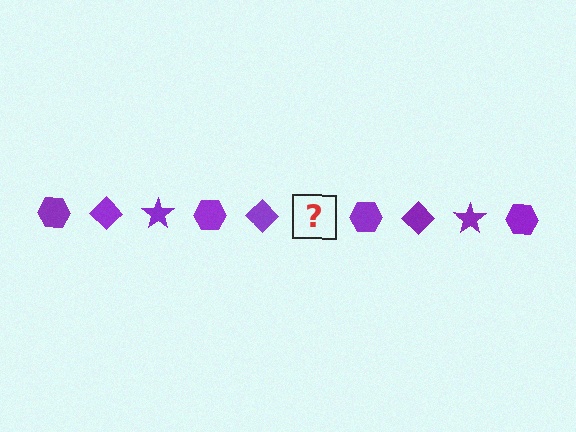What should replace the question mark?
The question mark should be replaced with a purple star.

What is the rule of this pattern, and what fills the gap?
The rule is that the pattern cycles through hexagon, diamond, star shapes in purple. The gap should be filled with a purple star.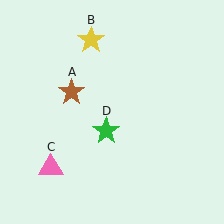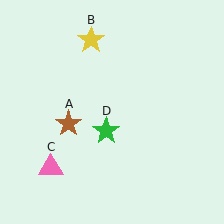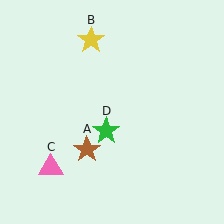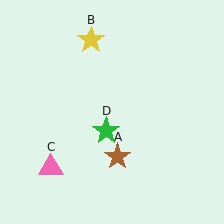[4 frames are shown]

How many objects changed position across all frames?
1 object changed position: brown star (object A).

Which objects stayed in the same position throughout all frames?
Yellow star (object B) and pink triangle (object C) and green star (object D) remained stationary.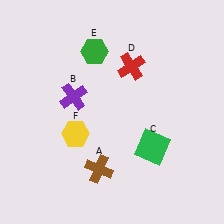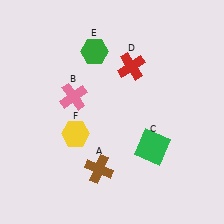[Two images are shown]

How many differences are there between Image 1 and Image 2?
There is 1 difference between the two images.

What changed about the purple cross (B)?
In Image 1, B is purple. In Image 2, it changed to pink.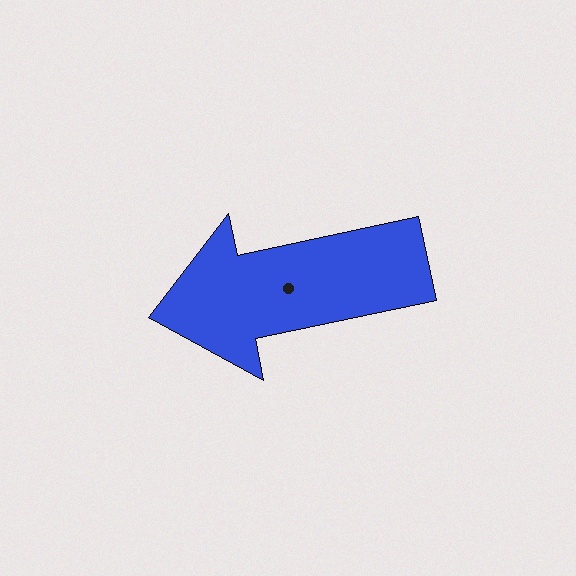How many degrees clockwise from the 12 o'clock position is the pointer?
Approximately 258 degrees.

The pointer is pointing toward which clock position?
Roughly 9 o'clock.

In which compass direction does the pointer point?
West.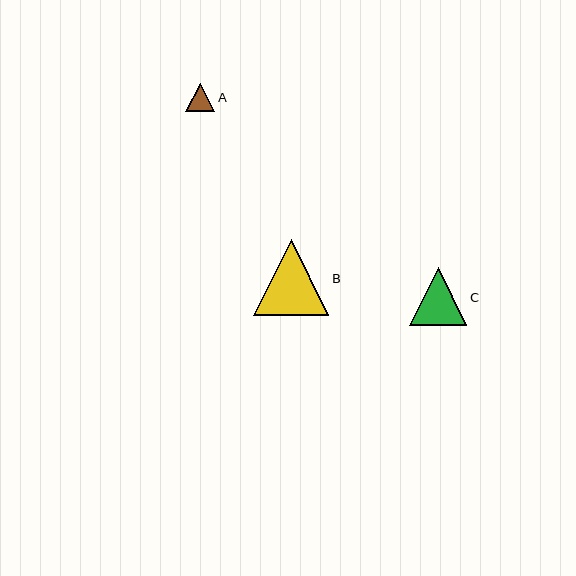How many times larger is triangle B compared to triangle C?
Triangle B is approximately 1.3 times the size of triangle C.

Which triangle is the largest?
Triangle B is the largest with a size of approximately 76 pixels.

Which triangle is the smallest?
Triangle A is the smallest with a size of approximately 29 pixels.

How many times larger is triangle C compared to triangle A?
Triangle C is approximately 2.0 times the size of triangle A.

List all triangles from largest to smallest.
From largest to smallest: B, C, A.